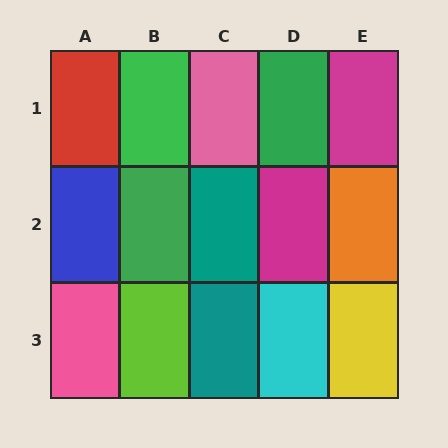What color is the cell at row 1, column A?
Red.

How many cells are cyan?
1 cell is cyan.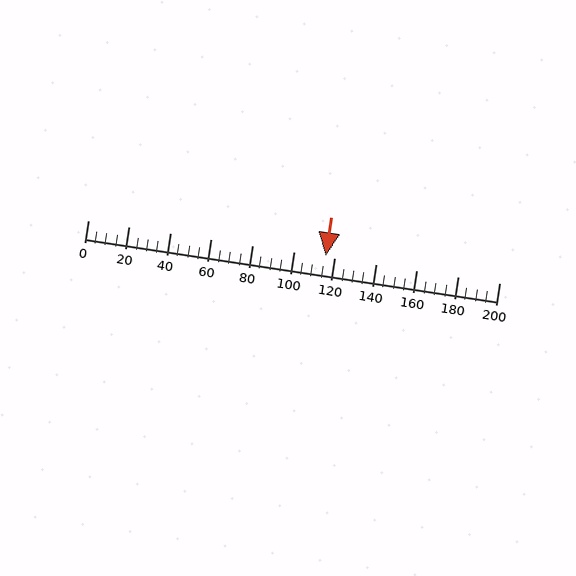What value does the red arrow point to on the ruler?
The red arrow points to approximately 115.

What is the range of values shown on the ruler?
The ruler shows values from 0 to 200.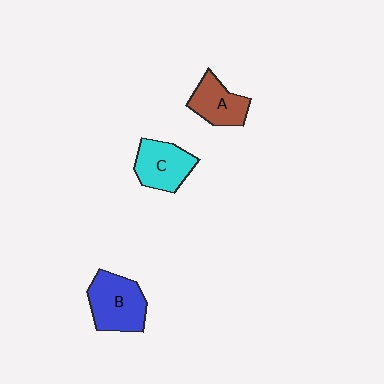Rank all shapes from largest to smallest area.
From largest to smallest: B (blue), C (cyan), A (brown).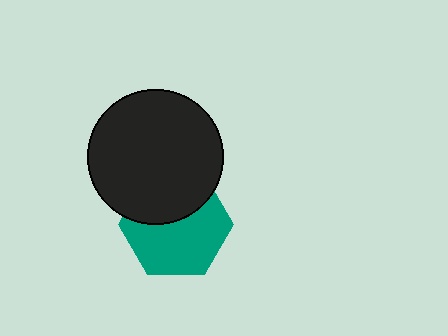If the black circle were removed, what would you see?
You would see the complete teal hexagon.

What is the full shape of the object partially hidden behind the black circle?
The partially hidden object is a teal hexagon.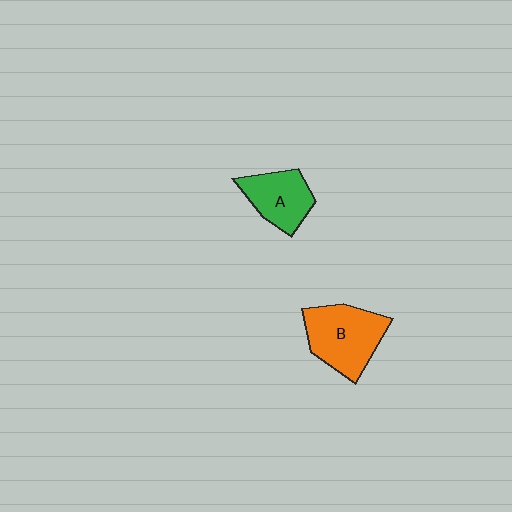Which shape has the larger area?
Shape B (orange).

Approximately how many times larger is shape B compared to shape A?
Approximately 1.4 times.